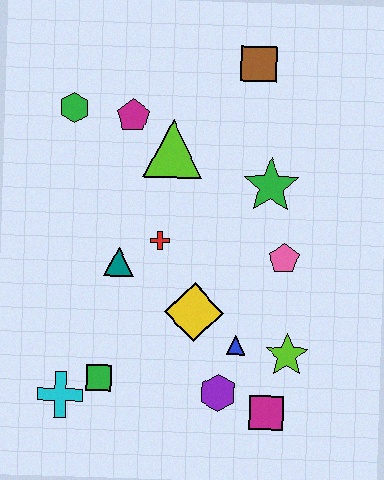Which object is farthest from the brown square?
The cyan cross is farthest from the brown square.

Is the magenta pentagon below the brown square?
Yes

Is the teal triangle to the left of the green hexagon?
No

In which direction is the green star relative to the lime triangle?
The green star is to the right of the lime triangle.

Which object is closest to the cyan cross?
The green square is closest to the cyan cross.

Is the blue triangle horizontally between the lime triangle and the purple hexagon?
No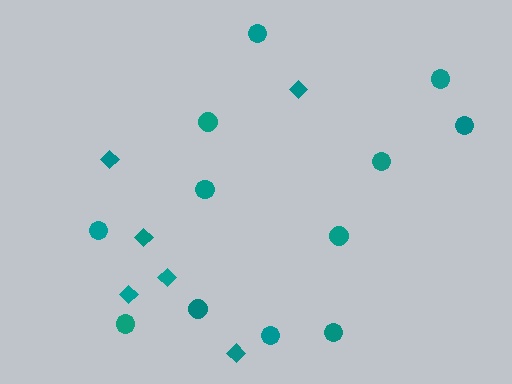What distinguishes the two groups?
There are 2 groups: one group of circles (12) and one group of diamonds (6).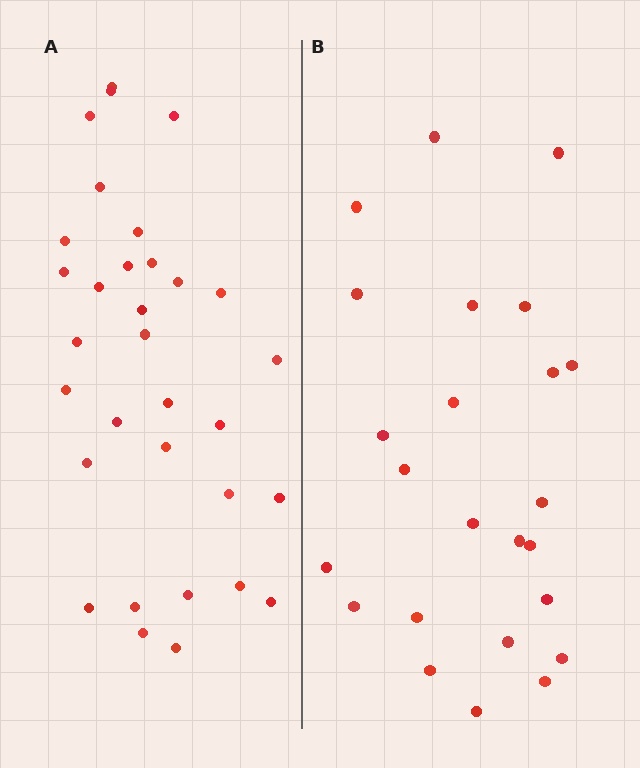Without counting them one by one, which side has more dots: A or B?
Region A (the left region) has more dots.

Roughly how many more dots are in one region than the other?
Region A has roughly 8 or so more dots than region B.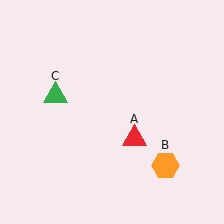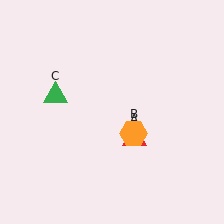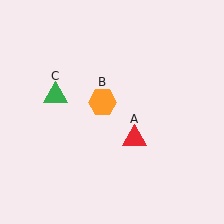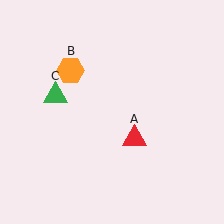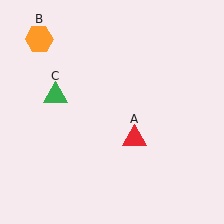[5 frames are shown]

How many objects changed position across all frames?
1 object changed position: orange hexagon (object B).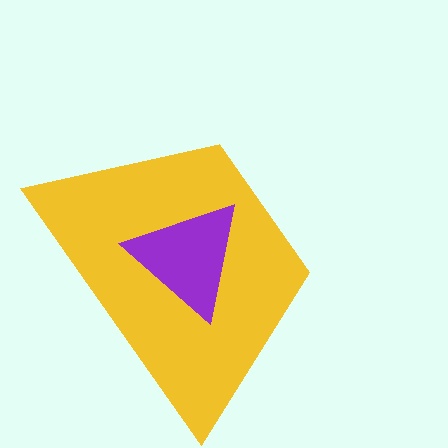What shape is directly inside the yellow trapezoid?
The purple triangle.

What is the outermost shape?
The yellow trapezoid.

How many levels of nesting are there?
2.